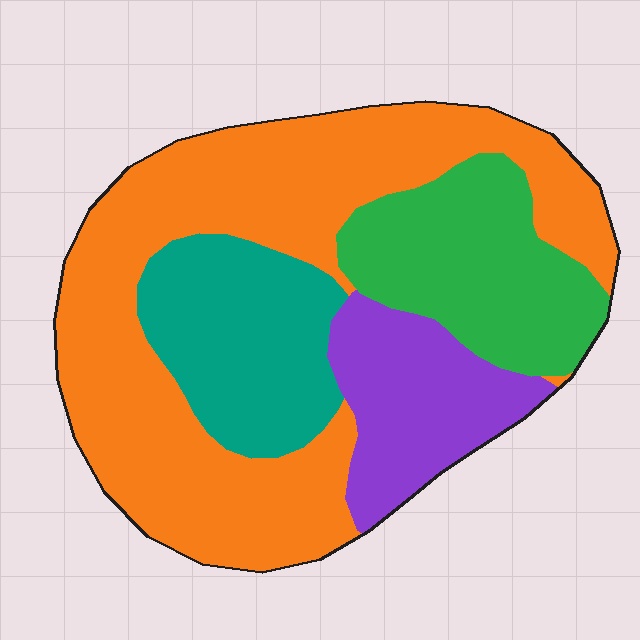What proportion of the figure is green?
Green covers roughly 20% of the figure.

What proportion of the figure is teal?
Teal takes up about one sixth (1/6) of the figure.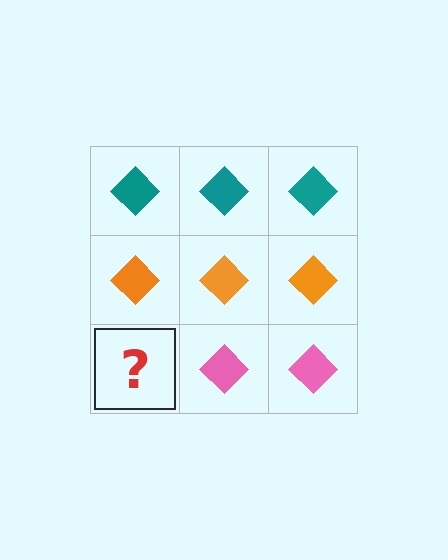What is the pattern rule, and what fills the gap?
The rule is that each row has a consistent color. The gap should be filled with a pink diamond.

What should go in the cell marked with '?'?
The missing cell should contain a pink diamond.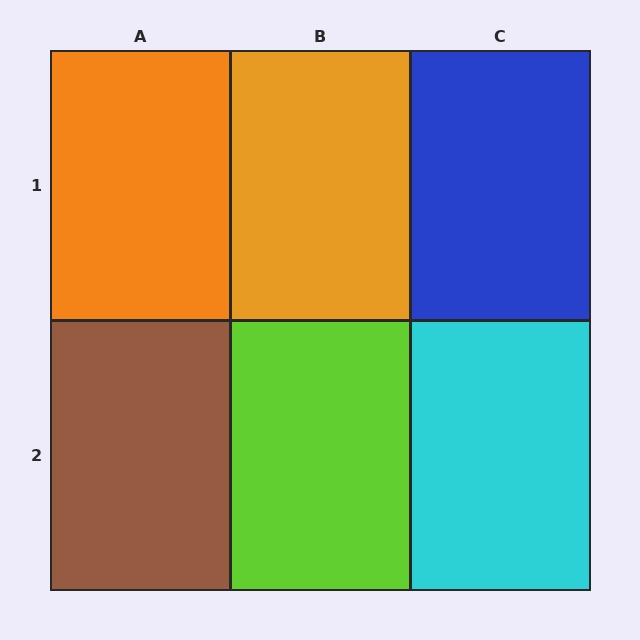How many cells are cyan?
1 cell is cyan.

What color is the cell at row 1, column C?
Blue.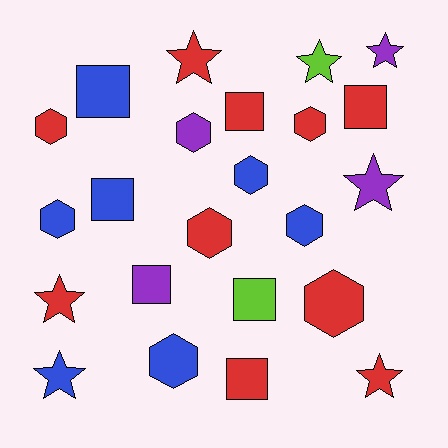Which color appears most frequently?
Red, with 10 objects.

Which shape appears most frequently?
Hexagon, with 9 objects.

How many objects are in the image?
There are 23 objects.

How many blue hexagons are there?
There are 4 blue hexagons.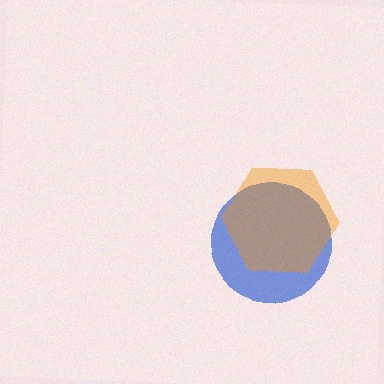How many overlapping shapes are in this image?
There are 2 overlapping shapes in the image.